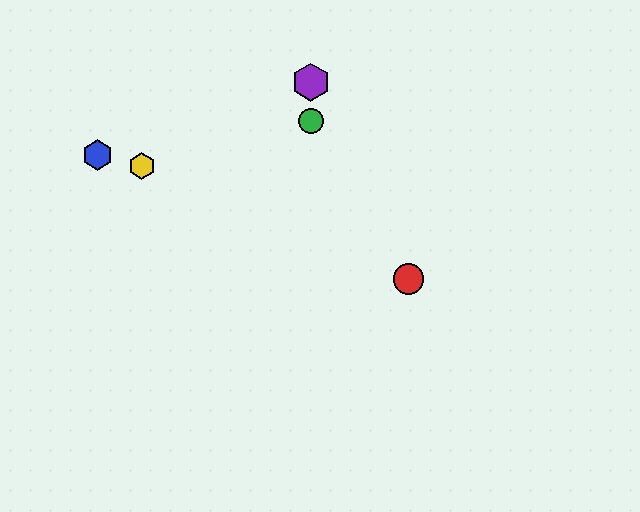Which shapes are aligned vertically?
The green circle, the purple hexagon are aligned vertically.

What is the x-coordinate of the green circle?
The green circle is at x≈311.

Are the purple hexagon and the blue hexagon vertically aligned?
No, the purple hexagon is at x≈311 and the blue hexagon is at x≈98.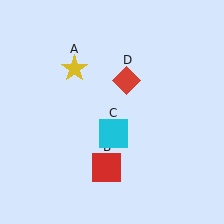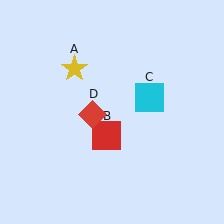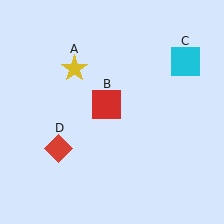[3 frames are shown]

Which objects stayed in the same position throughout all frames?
Yellow star (object A) remained stationary.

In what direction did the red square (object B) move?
The red square (object B) moved up.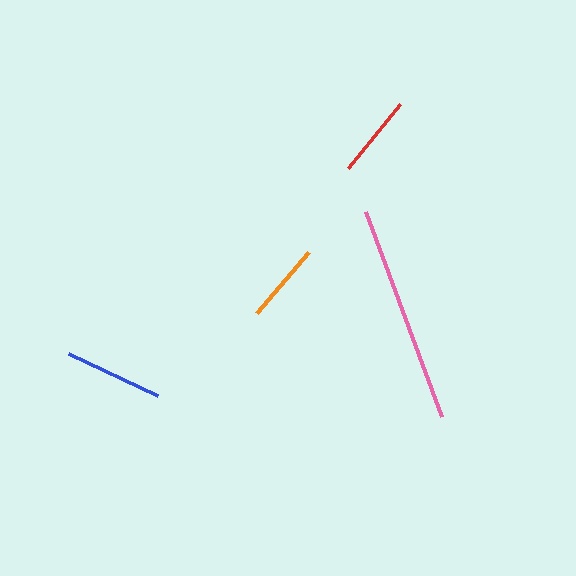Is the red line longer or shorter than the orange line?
The red line is longer than the orange line.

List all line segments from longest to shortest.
From longest to shortest: pink, blue, red, orange.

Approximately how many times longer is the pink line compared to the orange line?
The pink line is approximately 2.7 times the length of the orange line.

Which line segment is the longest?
The pink line is the longest at approximately 219 pixels.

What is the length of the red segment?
The red segment is approximately 83 pixels long.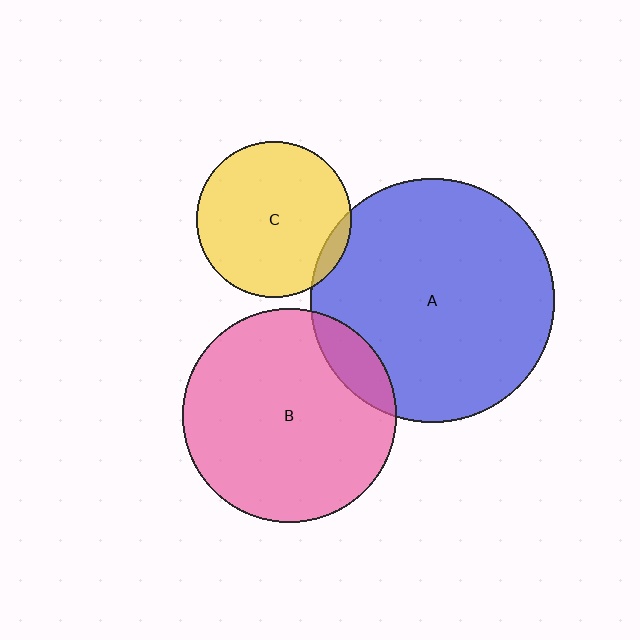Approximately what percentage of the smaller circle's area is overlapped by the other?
Approximately 5%.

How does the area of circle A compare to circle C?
Approximately 2.5 times.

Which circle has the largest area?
Circle A (blue).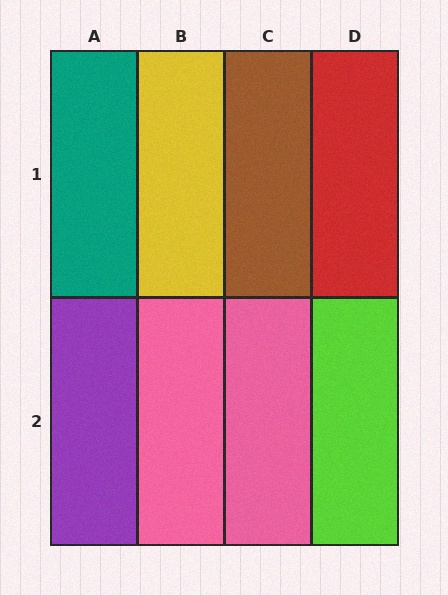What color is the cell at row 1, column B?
Yellow.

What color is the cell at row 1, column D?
Red.